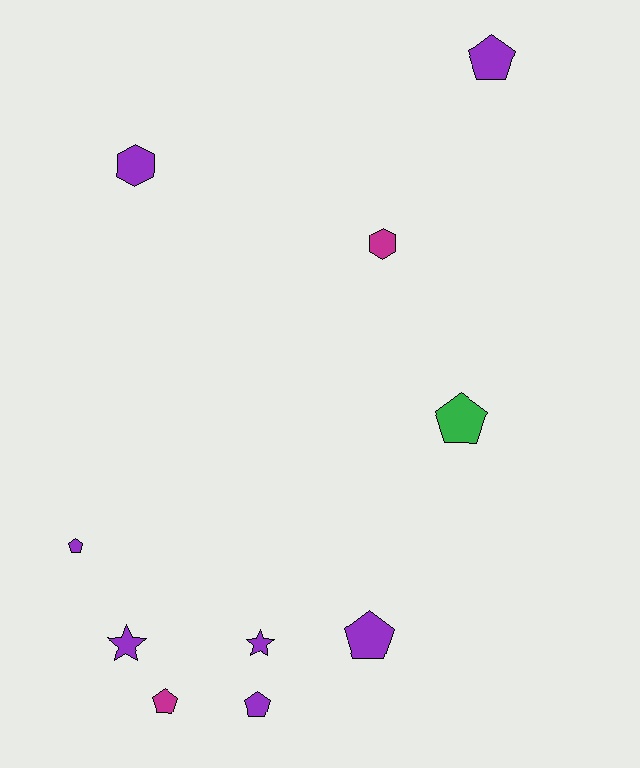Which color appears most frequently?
Purple, with 7 objects.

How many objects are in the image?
There are 10 objects.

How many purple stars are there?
There are 2 purple stars.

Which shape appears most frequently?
Pentagon, with 6 objects.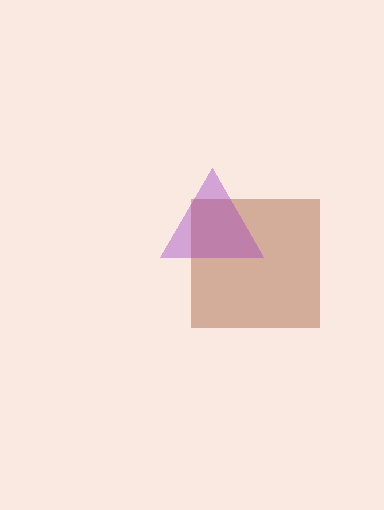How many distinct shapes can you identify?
There are 2 distinct shapes: a brown square, a purple triangle.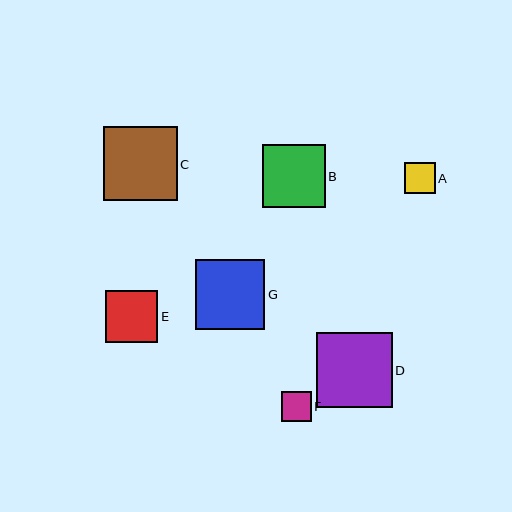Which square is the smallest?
Square F is the smallest with a size of approximately 30 pixels.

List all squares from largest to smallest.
From largest to smallest: D, C, G, B, E, A, F.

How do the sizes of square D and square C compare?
Square D and square C are approximately the same size.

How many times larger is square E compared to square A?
Square E is approximately 1.7 times the size of square A.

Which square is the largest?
Square D is the largest with a size of approximately 75 pixels.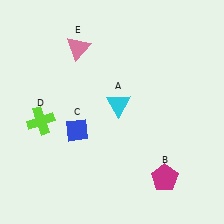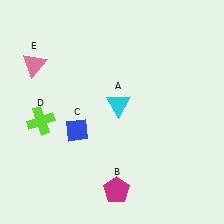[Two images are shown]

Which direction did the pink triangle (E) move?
The pink triangle (E) moved left.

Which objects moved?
The objects that moved are: the magenta pentagon (B), the pink triangle (E).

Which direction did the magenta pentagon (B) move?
The magenta pentagon (B) moved left.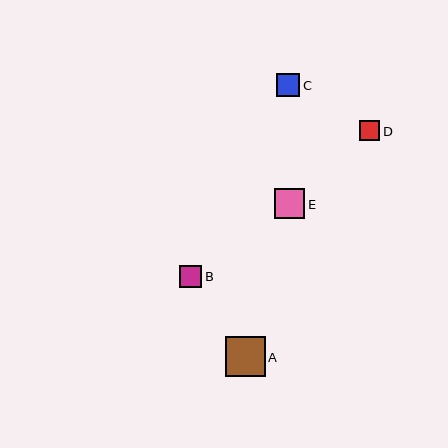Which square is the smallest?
Square D is the smallest with a size of approximately 21 pixels.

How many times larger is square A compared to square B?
Square A is approximately 1.8 times the size of square B.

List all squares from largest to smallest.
From largest to smallest: A, E, C, B, D.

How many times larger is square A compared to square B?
Square A is approximately 1.8 times the size of square B.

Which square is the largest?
Square A is the largest with a size of approximately 40 pixels.